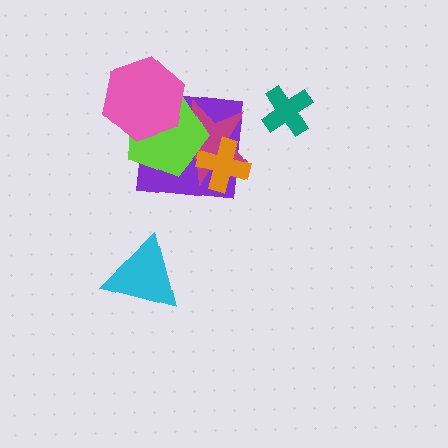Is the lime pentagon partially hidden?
Yes, it is partially covered by another shape.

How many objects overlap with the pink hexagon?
3 objects overlap with the pink hexagon.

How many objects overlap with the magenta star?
4 objects overlap with the magenta star.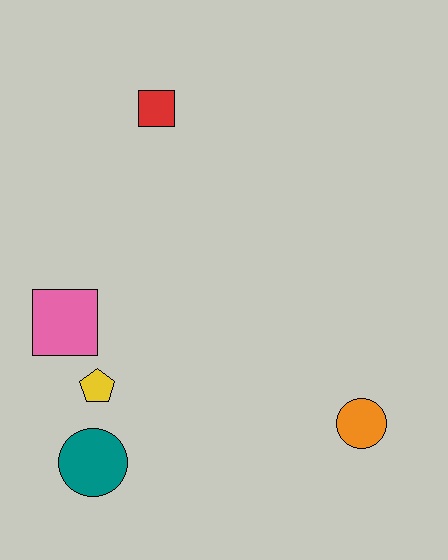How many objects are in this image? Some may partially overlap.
There are 5 objects.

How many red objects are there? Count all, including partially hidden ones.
There is 1 red object.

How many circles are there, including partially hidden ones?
There are 2 circles.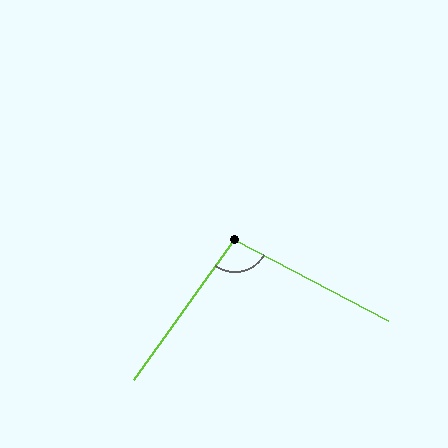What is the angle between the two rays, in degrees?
Approximately 98 degrees.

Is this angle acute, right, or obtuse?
It is obtuse.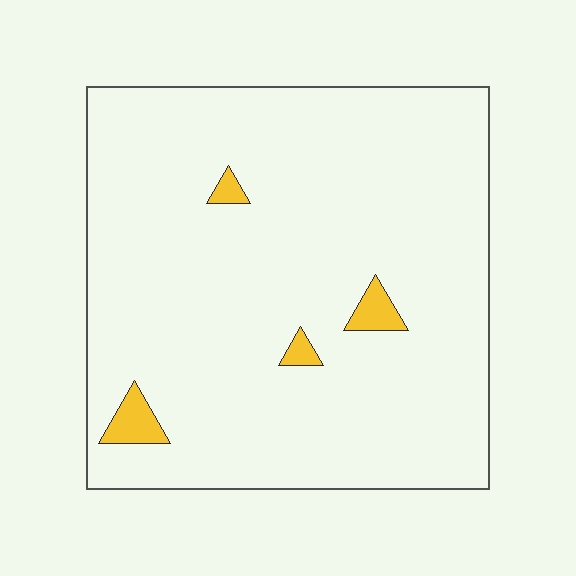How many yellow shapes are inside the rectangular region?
4.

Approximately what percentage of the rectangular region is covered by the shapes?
Approximately 5%.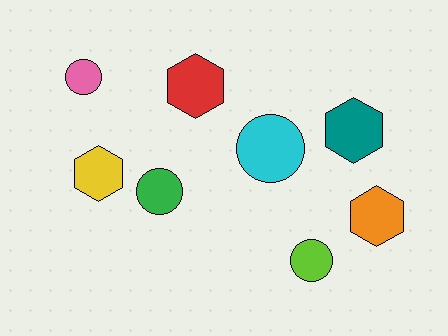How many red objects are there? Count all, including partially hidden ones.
There is 1 red object.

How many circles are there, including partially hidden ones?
There are 4 circles.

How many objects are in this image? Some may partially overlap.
There are 8 objects.